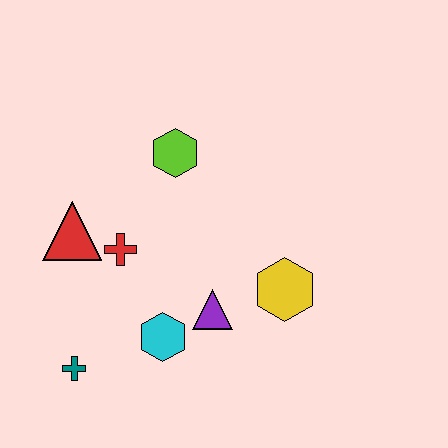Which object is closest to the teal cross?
The cyan hexagon is closest to the teal cross.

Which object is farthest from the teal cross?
The lime hexagon is farthest from the teal cross.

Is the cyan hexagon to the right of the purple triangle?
No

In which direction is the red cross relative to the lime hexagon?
The red cross is below the lime hexagon.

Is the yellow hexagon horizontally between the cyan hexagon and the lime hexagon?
No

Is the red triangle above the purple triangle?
Yes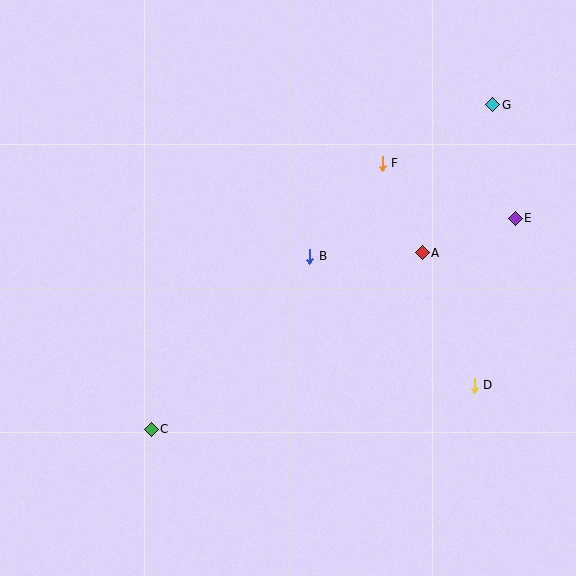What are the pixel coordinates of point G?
Point G is at (493, 105).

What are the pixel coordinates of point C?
Point C is at (151, 429).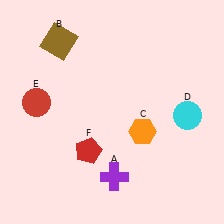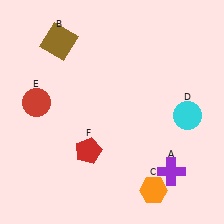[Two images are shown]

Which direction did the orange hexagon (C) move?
The orange hexagon (C) moved down.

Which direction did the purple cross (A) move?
The purple cross (A) moved right.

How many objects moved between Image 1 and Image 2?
2 objects moved between the two images.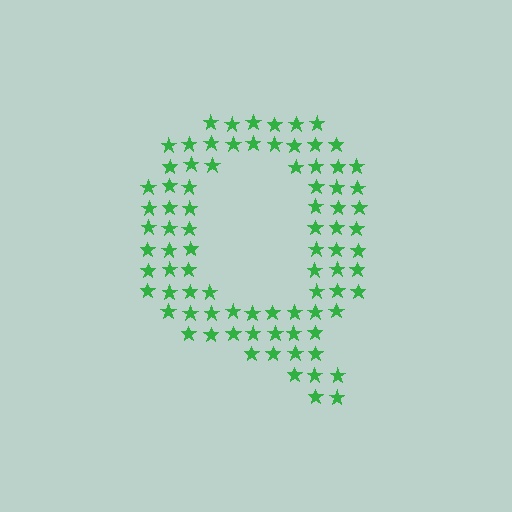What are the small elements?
The small elements are stars.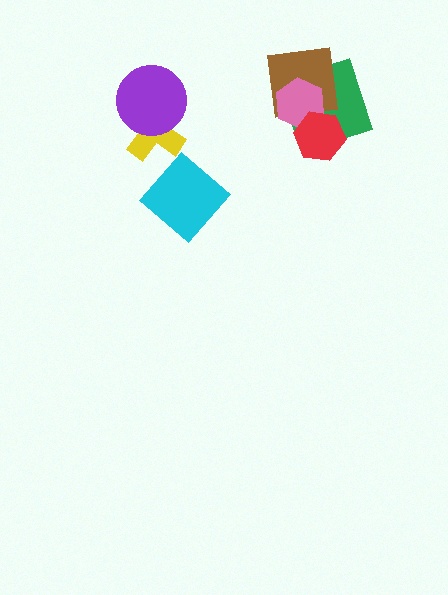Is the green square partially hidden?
Yes, it is partially covered by another shape.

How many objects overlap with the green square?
3 objects overlap with the green square.